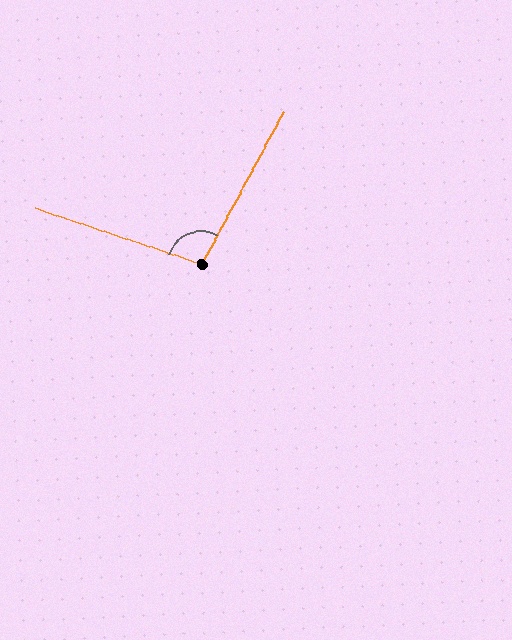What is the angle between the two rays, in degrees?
Approximately 100 degrees.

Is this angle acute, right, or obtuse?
It is obtuse.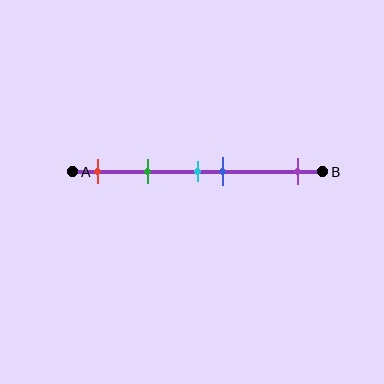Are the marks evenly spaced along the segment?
No, the marks are not evenly spaced.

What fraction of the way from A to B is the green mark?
The green mark is approximately 30% (0.3) of the way from A to B.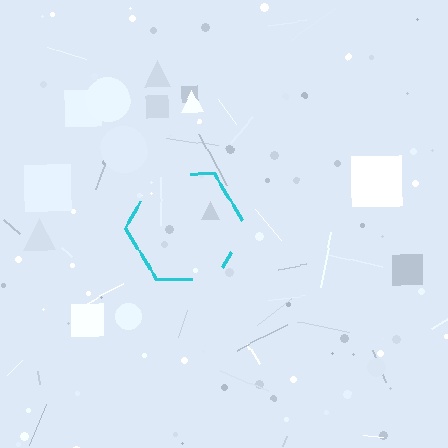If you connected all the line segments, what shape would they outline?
They would outline a hexagon.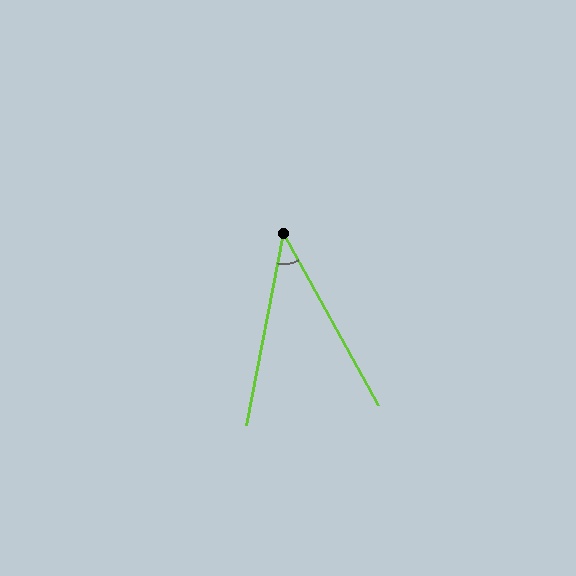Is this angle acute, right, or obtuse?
It is acute.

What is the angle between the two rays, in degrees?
Approximately 40 degrees.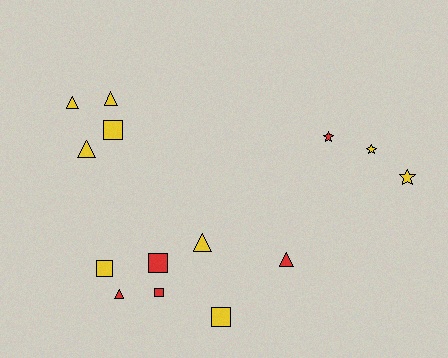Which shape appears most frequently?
Triangle, with 6 objects.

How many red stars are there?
There is 1 red star.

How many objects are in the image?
There are 14 objects.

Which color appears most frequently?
Yellow, with 9 objects.